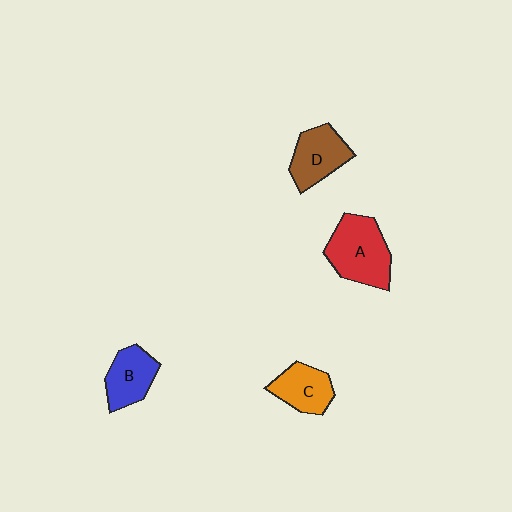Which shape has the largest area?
Shape A (red).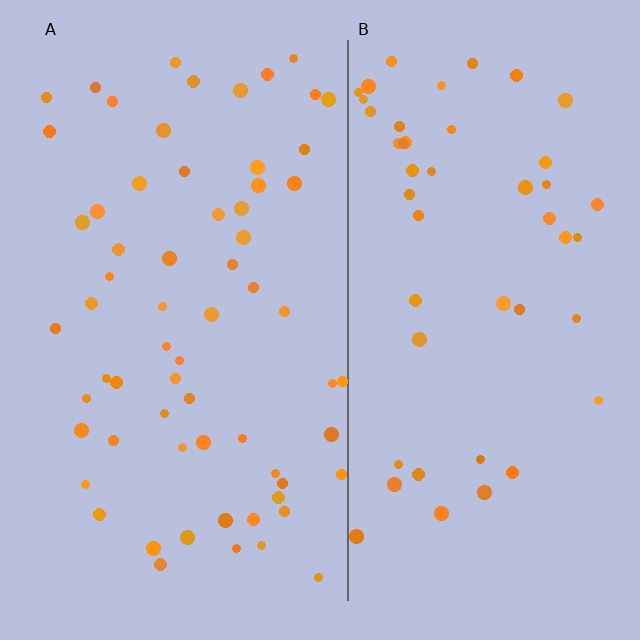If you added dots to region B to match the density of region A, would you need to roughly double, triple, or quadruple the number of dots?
Approximately double.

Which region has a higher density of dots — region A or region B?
A (the left).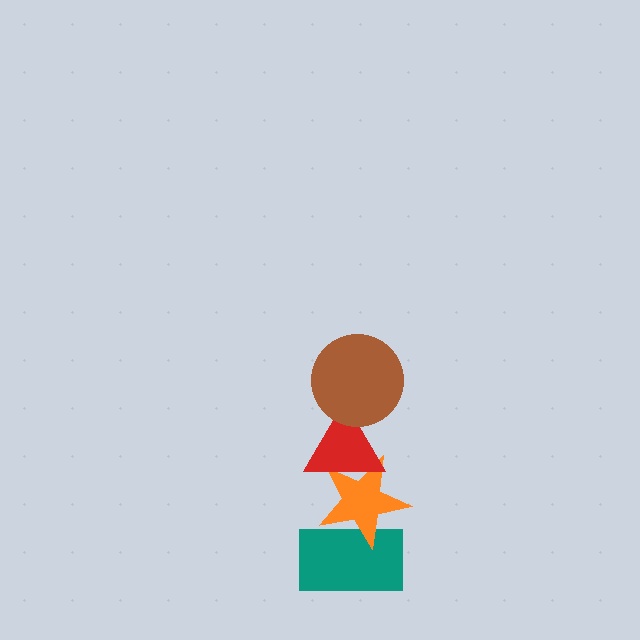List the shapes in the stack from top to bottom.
From top to bottom: the brown circle, the red triangle, the orange star, the teal rectangle.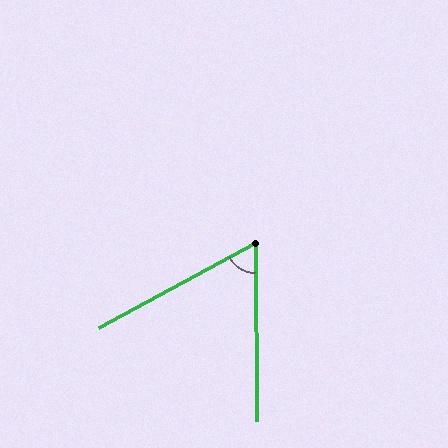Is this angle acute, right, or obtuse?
It is acute.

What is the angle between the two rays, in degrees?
Approximately 62 degrees.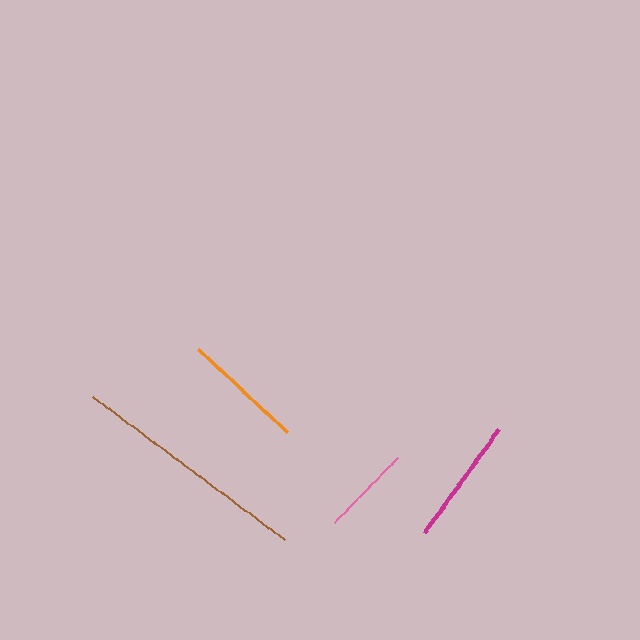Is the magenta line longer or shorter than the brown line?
The brown line is longer than the magenta line.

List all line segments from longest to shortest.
From longest to shortest: brown, magenta, orange, pink.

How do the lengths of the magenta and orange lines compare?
The magenta and orange lines are approximately the same length.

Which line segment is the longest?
The brown line is the longest at approximately 238 pixels.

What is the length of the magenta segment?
The magenta segment is approximately 128 pixels long.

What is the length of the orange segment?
The orange segment is approximately 121 pixels long.